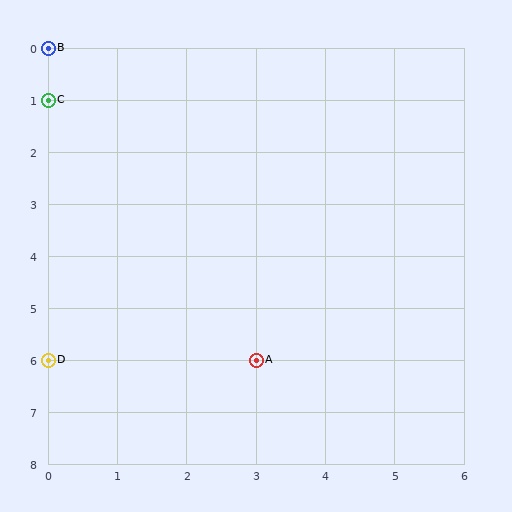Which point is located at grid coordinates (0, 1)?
Point C is at (0, 1).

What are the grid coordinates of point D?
Point D is at grid coordinates (0, 6).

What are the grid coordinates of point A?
Point A is at grid coordinates (3, 6).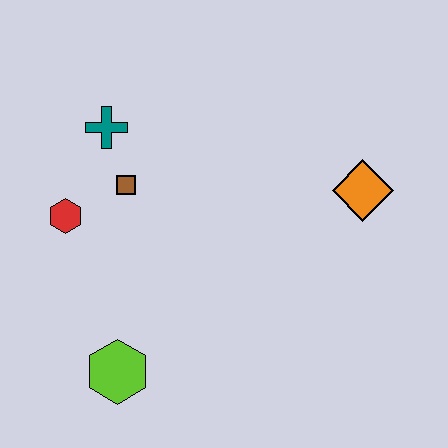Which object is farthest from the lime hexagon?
The orange diamond is farthest from the lime hexagon.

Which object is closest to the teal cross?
The brown square is closest to the teal cross.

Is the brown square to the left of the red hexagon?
No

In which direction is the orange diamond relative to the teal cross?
The orange diamond is to the right of the teal cross.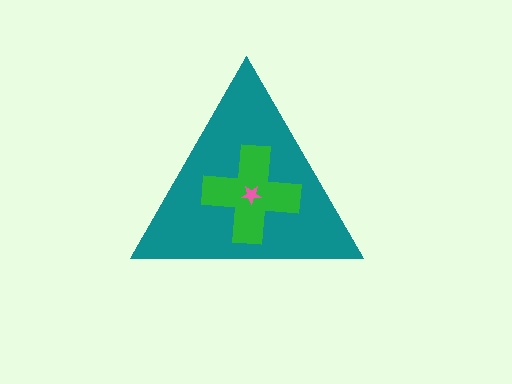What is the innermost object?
The pink star.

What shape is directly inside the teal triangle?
The green cross.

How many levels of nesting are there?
3.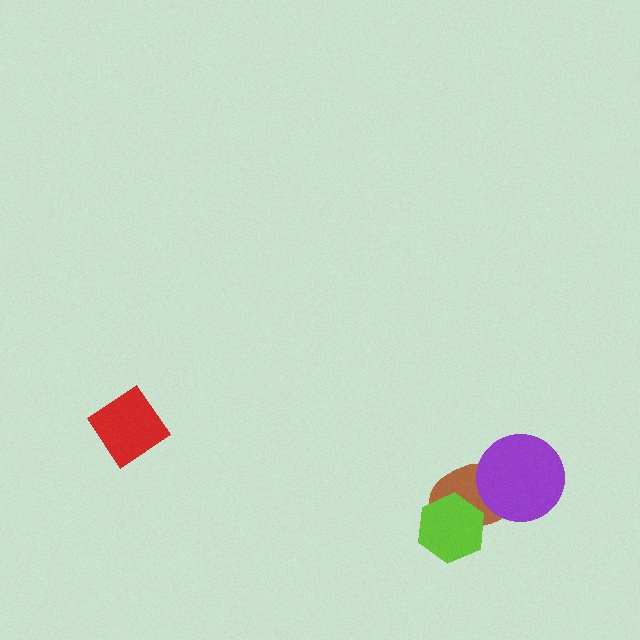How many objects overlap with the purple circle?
1 object overlaps with the purple circle.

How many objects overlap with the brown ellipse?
2 objects overlap with the brown ellipse.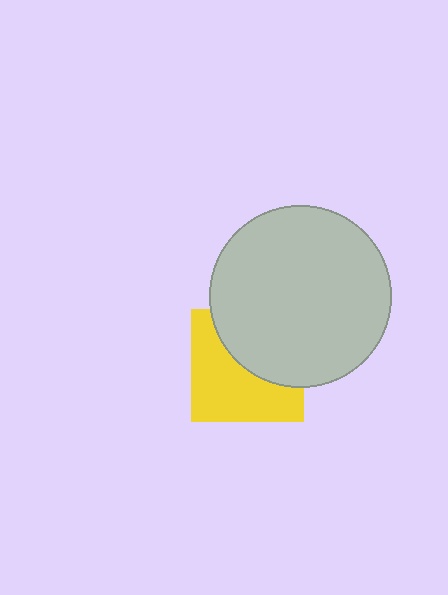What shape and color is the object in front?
The object in front is a light gray circle.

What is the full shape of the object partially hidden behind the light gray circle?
The partially hidden object is a yellow square.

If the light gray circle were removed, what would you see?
You would see the complete yellow square.